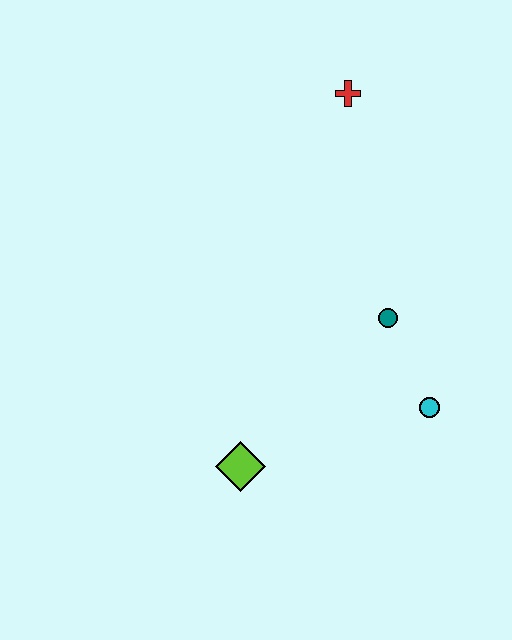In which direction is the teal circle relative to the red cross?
The teal circle is below the red cross.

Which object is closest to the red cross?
The teal circle is closest to the red cross.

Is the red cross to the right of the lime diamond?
Yes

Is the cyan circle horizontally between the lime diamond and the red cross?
No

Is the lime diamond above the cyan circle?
No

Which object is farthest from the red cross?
The lime diamond is farthest from the red cross.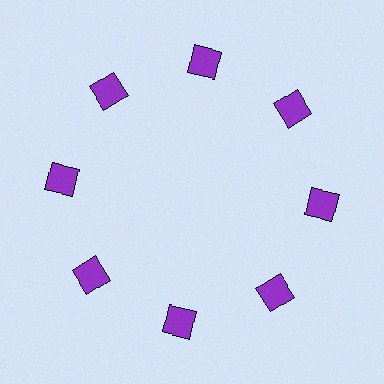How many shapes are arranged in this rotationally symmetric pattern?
There are 8 shapes, arranged in 8 groups of 1.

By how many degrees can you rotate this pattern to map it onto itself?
The pattern maps onto itself every 45 degrees of rotation.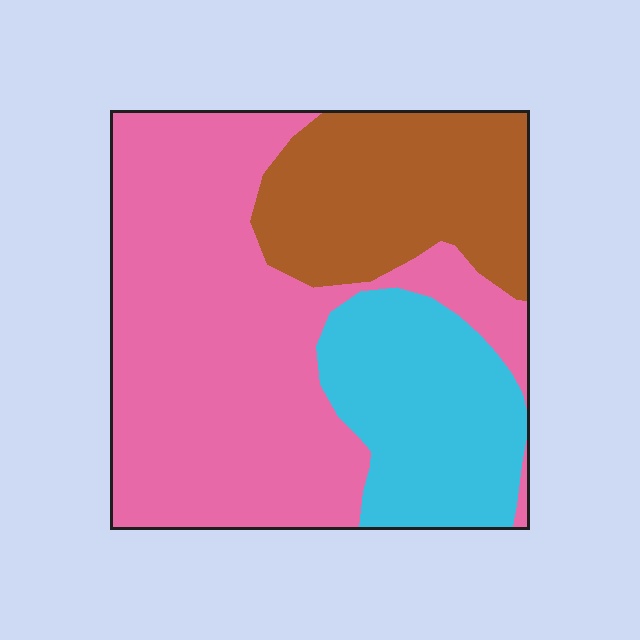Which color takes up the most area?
Pink, at roughly 55%.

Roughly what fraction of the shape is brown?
Brown takes up between a sixth and a third of the shape.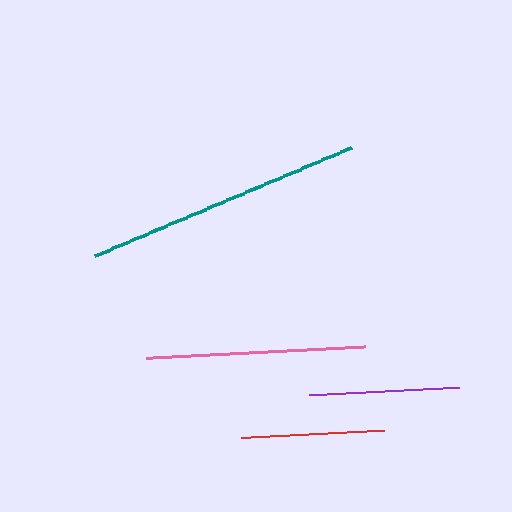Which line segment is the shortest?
The red line is the shortest at approximately 143 pixels.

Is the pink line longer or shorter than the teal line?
The teal line is longer than the pink line.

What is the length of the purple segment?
The purple segment is approximately 150 pixels long.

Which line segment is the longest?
The teal line is the longest at approximately 279 pixels.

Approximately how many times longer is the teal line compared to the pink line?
The teal line is approximately 1.3 times the length of the pink line.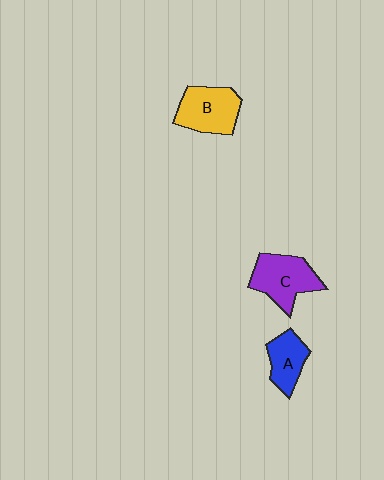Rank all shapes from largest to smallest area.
From largest to smallest: C (purple), B (yellow), A (blue).